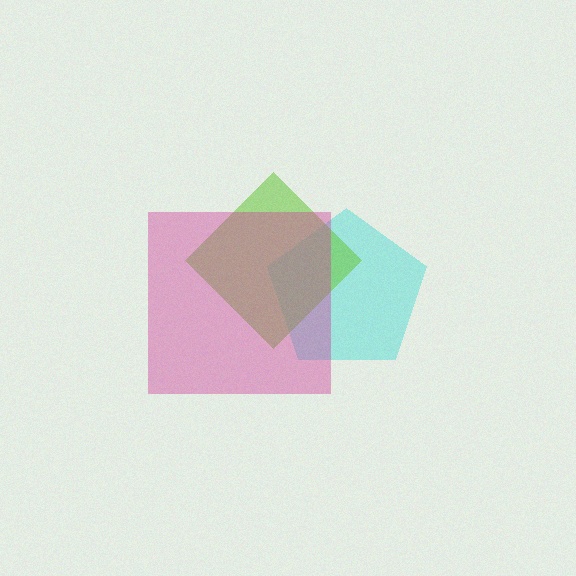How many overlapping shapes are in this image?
There are 3 overlapping shapes in the image.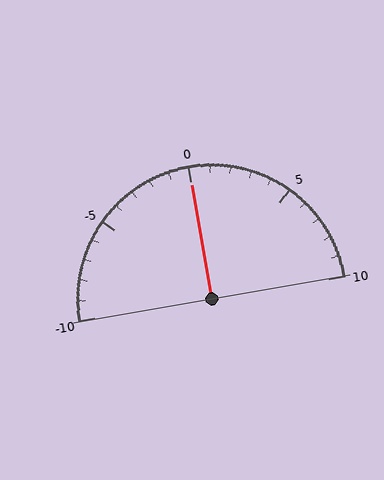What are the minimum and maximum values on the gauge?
The gauge ranges from -10 to 10.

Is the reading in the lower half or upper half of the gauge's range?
The reading is in the upper half of the range (-10 to 10).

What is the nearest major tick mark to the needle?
The nearest major tick mark is 0.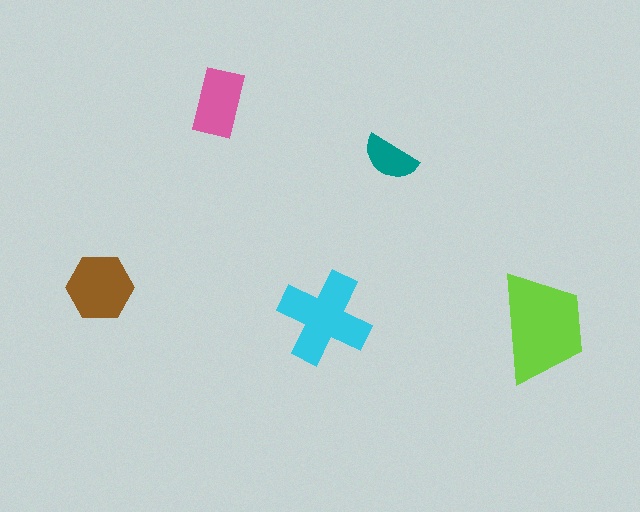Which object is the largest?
The lime trapezoid.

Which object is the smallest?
The teal semicircle.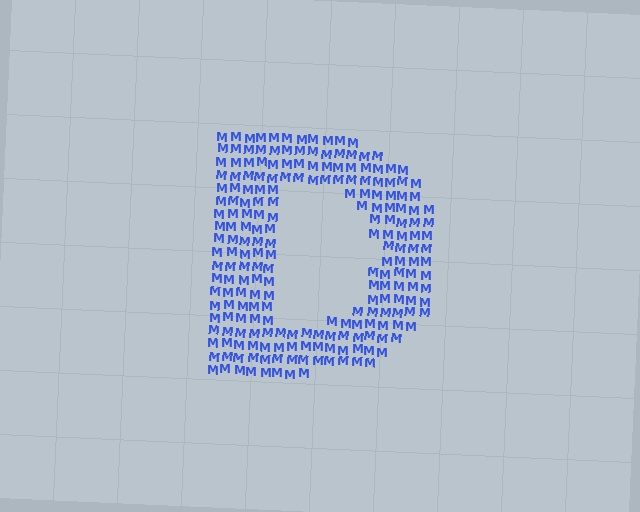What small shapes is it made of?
It is made of small letter M's.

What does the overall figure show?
The overall figure shows the letter D.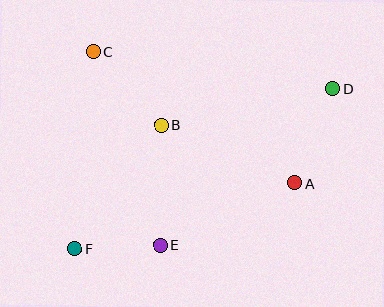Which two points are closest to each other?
Points E and F are closest to each other.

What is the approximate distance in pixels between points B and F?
The distance between B and F is approximately 152 pixels.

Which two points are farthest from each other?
Points D and F are farthest from each other.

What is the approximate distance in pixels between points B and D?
The distance between B and D is approximately 175 pixels.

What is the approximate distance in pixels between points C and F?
The distance between C and F is approximately 198 pixels.